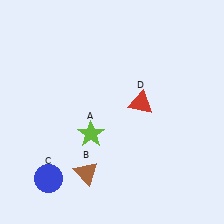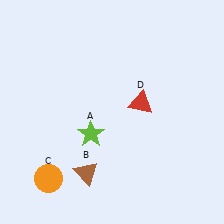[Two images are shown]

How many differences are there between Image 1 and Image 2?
There is 1 difference between the two images.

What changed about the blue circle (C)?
In Image 1, C is blue. In Image 2, it changed to orange.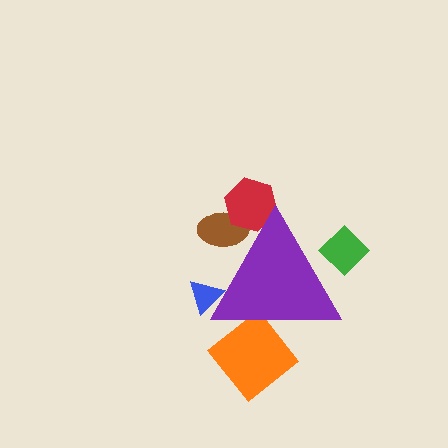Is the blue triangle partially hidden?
Yes, the blue triangle is partially hidden behind the purple triangle.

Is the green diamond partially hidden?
Yes, the green diamond is partially hidden behind the purple triangle.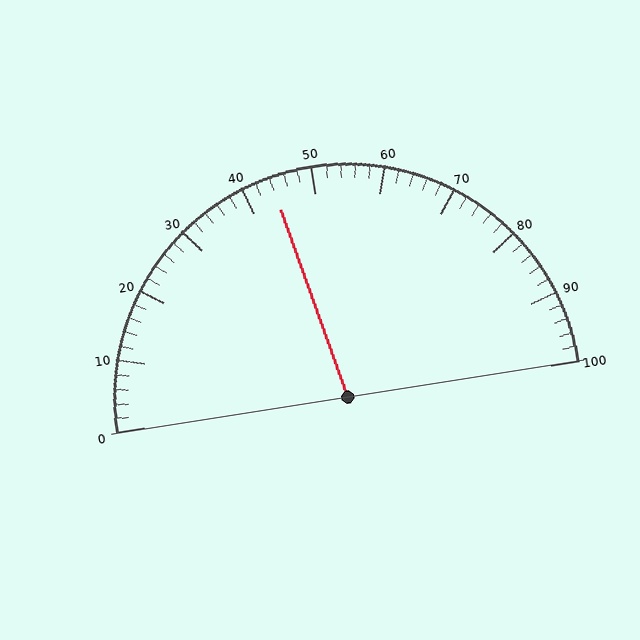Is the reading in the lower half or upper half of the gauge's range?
The reading is in the lower half of the range (0 to 100).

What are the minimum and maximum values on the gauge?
The gauge ranges from 0 to 100.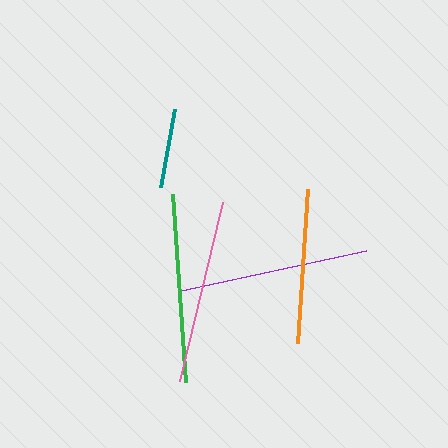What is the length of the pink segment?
The pink segment is approximately 184 pixels long.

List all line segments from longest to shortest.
From longest to shortest: purple, green, pink, orange, teal.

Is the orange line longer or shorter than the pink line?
The pink line is longer than the orange line.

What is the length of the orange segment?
The orange segment is approximately 154 pixels long.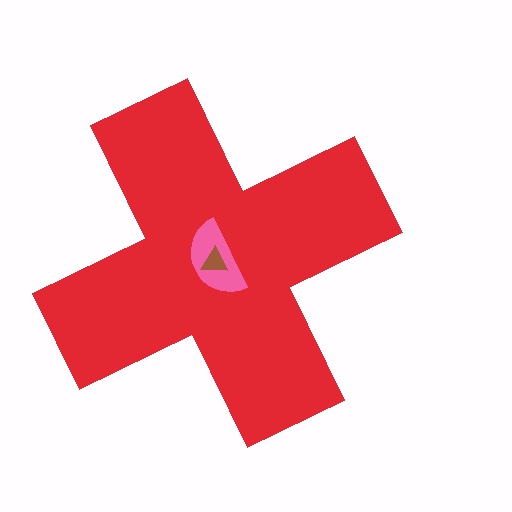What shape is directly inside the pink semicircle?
The brown triangle.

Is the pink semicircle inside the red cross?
Yes.